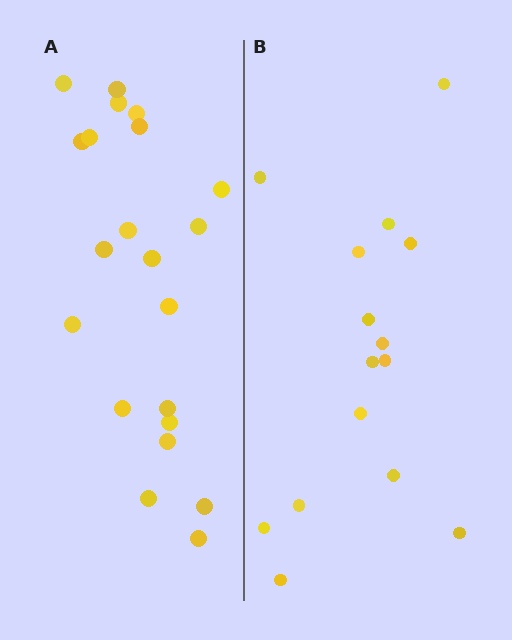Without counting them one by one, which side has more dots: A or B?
Region A (the left region) has more dots.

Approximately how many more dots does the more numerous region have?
Region A has about 6 more dots than region B.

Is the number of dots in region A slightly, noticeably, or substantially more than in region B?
Region A has noticeably more, but not dramatically so. The ratio is roughly 1.4 to 1.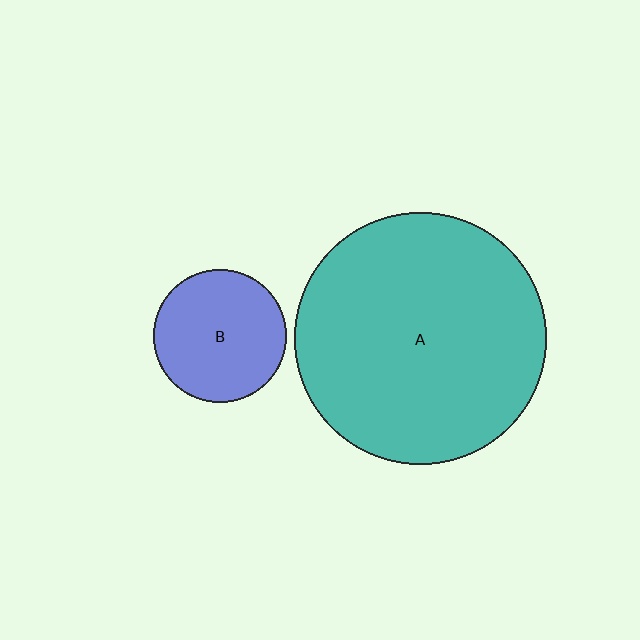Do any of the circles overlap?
No, none of the circles overlap.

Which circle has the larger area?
Circle A (teal).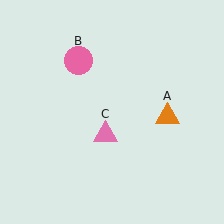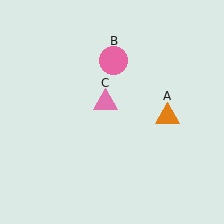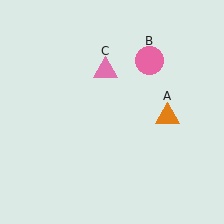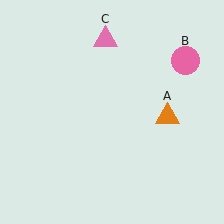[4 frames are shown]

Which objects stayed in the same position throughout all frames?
Orange triangle (object A) remained stationary.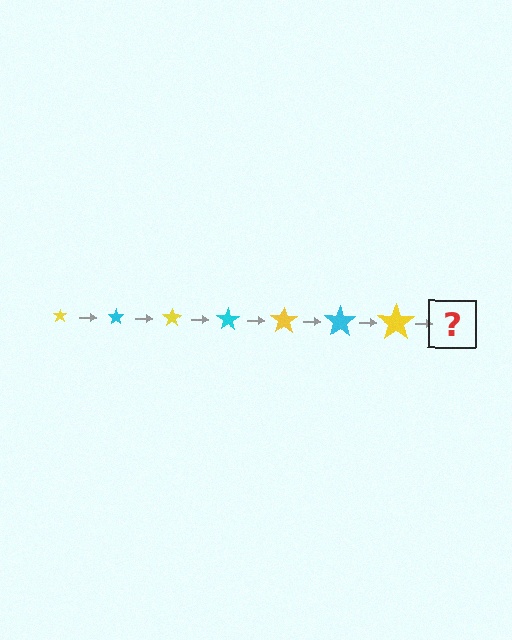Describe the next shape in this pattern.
It should be a cyan star, larger than the previous one.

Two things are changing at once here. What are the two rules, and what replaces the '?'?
The two rules are that the star grows larger each step and the color cycles through yellow and cyan. The '?' should be a cyan star, larger than the previous one.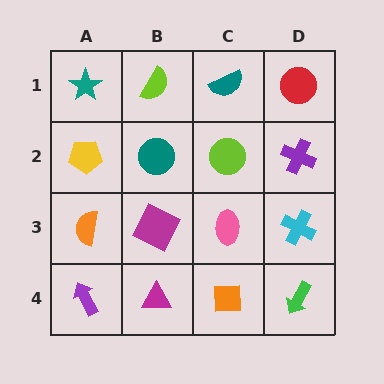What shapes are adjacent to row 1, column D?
A purple cross (row 2, column D), a teal semicircle (row 1, column C).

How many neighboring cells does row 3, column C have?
4.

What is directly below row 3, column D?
A green arrow.